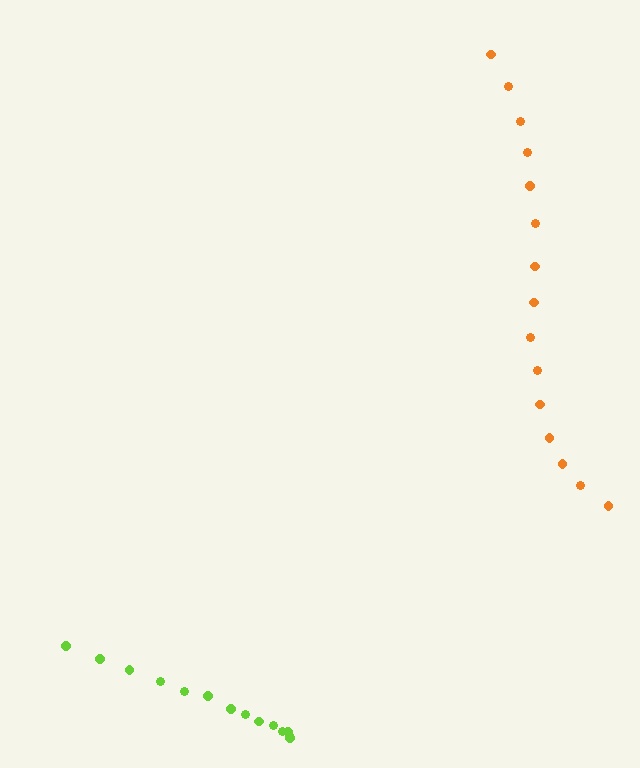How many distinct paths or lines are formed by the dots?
There are 2 distinct paths.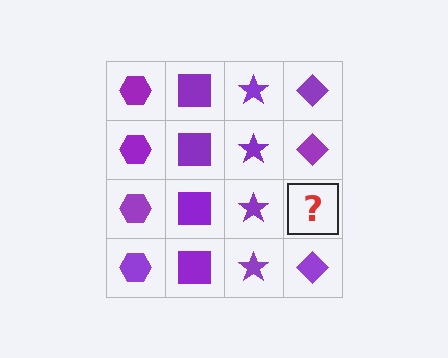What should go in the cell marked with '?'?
The missing cell should contain a purple diamond.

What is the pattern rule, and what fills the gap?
The rule is that each column has a consistent shape. The gap should be filled with a purple diamond.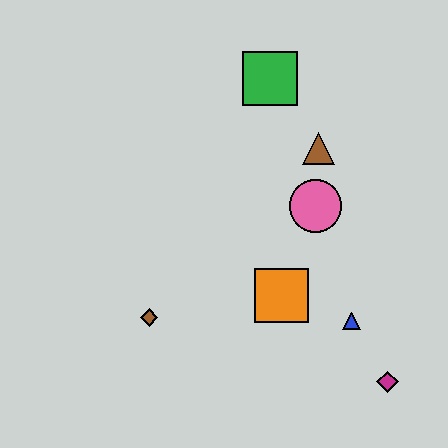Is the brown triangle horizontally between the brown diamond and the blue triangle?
Yes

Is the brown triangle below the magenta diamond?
No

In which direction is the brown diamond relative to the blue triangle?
The brown diamond is to the left of the blue triangle.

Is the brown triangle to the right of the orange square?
Yes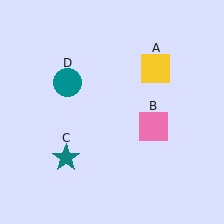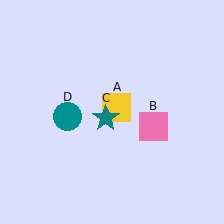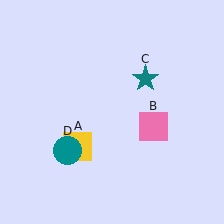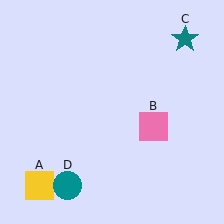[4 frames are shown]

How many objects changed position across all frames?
3 objects changed position: yellow square (object A), teal star (object C), teal circle (object D).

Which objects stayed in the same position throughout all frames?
Pink square (object B) remained stationary.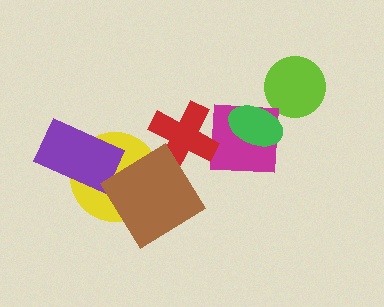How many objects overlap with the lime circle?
0 objects overlap with the lime circle.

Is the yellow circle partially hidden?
Yes, it is partially covered by another shape.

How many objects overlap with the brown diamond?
1 object overlaps with the brown diamond.